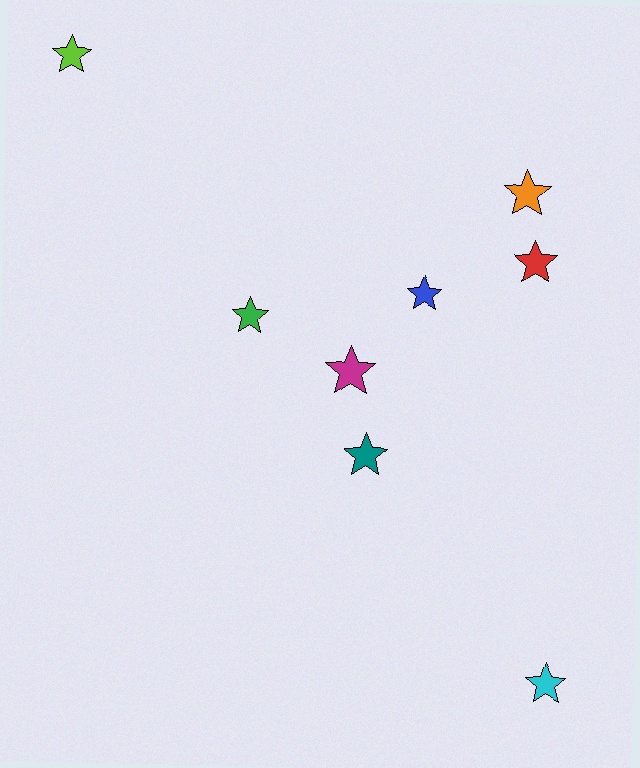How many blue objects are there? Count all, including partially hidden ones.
There is 1 blue object.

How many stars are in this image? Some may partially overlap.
There are 8 stars.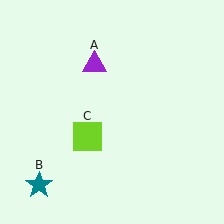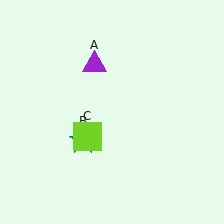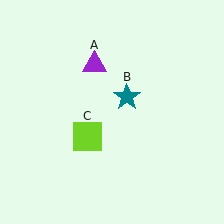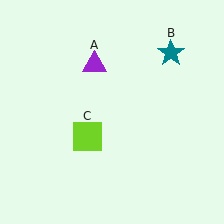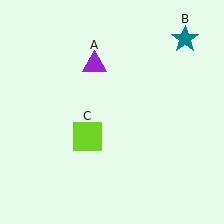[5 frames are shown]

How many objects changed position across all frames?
1 object changed position: teal star (object B).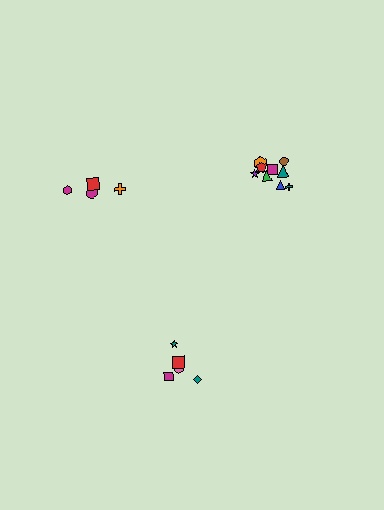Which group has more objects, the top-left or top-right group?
The top-right group.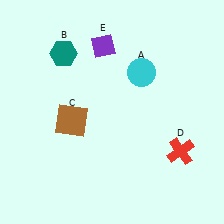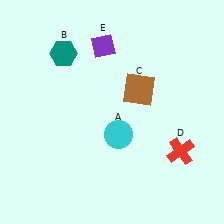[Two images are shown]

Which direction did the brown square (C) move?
The brown square (C) moved right.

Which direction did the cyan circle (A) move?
The cyan circle (A) moved down.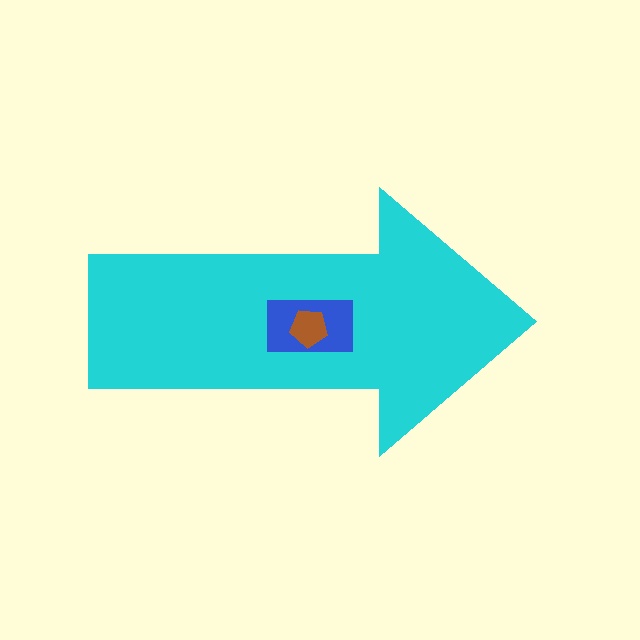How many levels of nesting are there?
3.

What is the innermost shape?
The brown pentagon.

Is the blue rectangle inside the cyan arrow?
Yes.